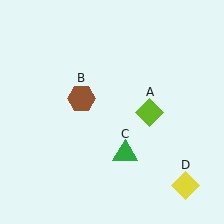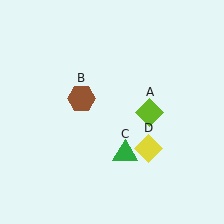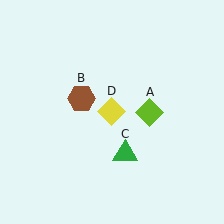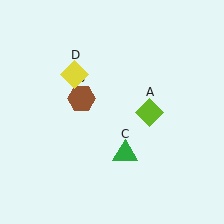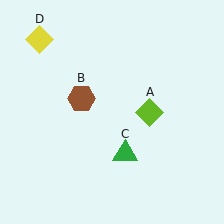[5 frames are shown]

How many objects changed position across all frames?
1 object changed position: yellow diamond (object D).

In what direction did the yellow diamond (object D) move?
The yellow diamond (object D) moved up and to the left.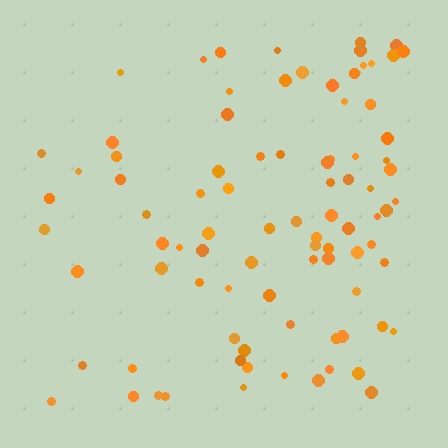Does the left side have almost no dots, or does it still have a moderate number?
Still a moderate number, just noticeably fewer than the right.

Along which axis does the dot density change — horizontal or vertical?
Horizontal.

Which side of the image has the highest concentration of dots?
The right.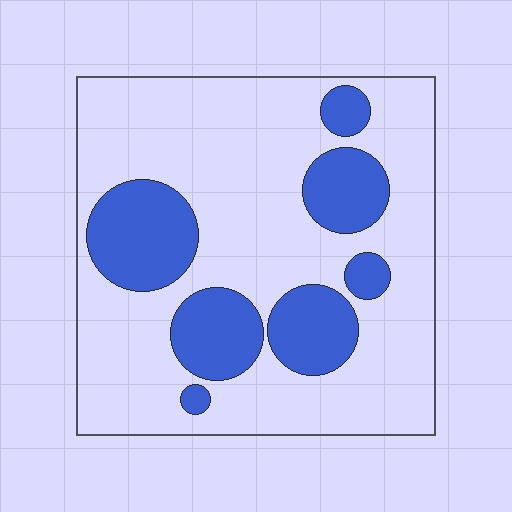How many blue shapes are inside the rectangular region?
7.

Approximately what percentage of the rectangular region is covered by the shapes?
Approximately 25%.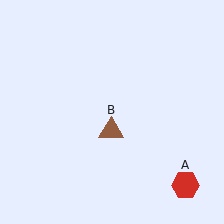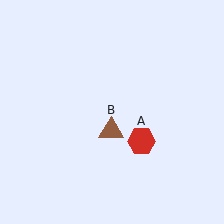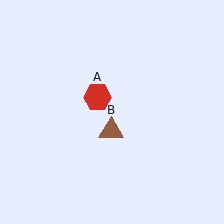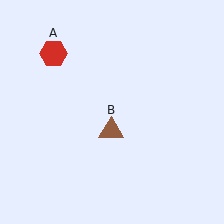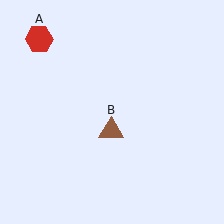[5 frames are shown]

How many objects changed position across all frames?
1 object changed position: red hexagon (object A).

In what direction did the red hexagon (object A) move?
The red hexagon (object A) moved up and to the left.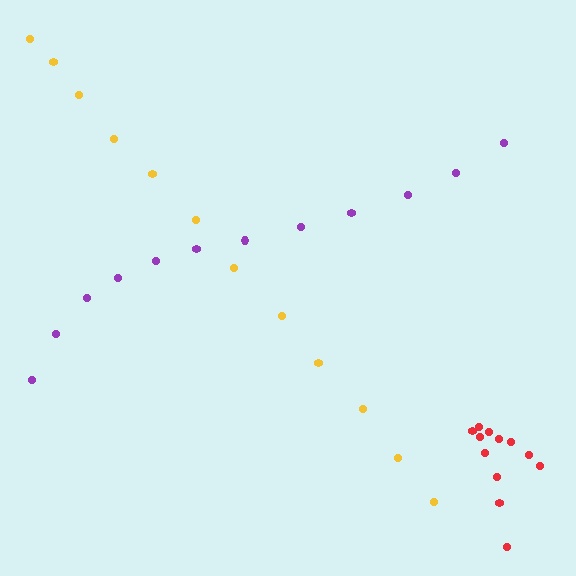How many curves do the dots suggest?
There are 3 distinct paths.